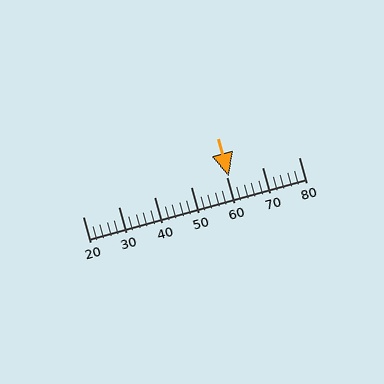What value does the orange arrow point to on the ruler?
The orange arrow points to approximately 60.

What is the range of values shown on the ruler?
The ruler shows values from 20 to 80.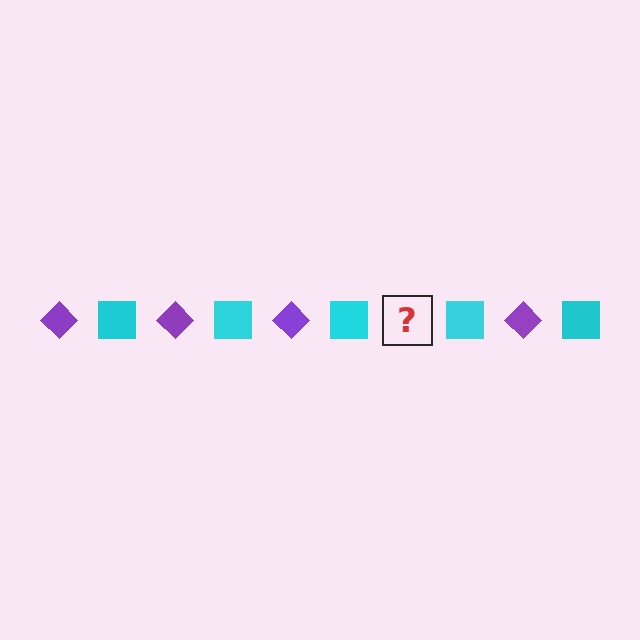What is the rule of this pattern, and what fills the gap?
The rule is that the pattern alternates between purple diamond and cyan square. The gap should be filled with a purple diamond.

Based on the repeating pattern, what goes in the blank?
The blank should be a purple diamond.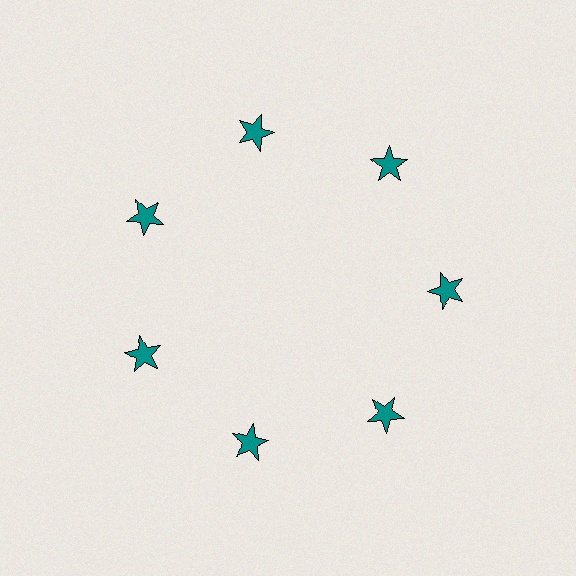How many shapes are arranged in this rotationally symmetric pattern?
There are 7 shapes, arranged in 7 groups of 1.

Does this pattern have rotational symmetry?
Yes, this pattern has 7-fold rotational symmetry. It looks the same after rotating 51 degrees around the center.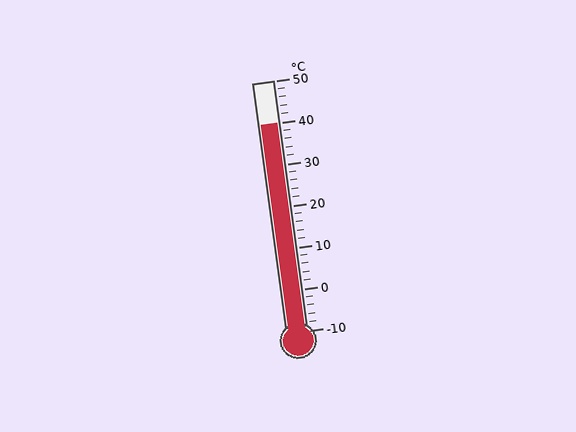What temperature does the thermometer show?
The thermometer shows approximately 40°C.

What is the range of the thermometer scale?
The thermometer scale ranges from -10°C to 50°C.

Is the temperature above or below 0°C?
The temperature is above 0°C.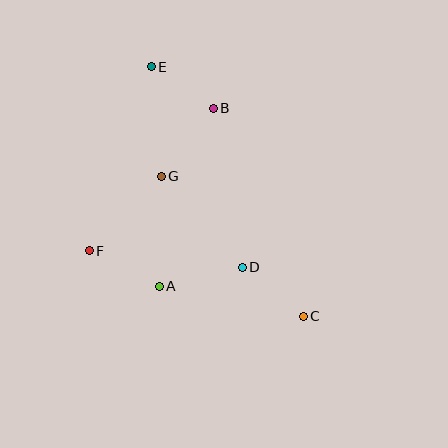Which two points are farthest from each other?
Points C and E are farthest from each other.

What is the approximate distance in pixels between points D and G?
The distance between D and G is approximately 122 pixels.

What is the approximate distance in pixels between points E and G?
The distance between E and G is approximately 110 pixels.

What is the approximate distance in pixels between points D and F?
The distance between D and F is approximately 154 pixels.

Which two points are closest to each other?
Points B and E are closest to each other.